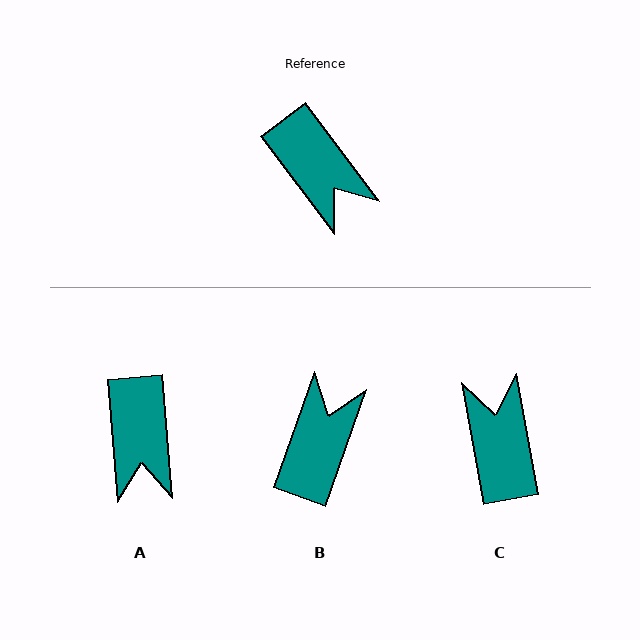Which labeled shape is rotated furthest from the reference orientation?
C, about 153 degrees away.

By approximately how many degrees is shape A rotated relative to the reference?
Approximately 32 degrees clockwise.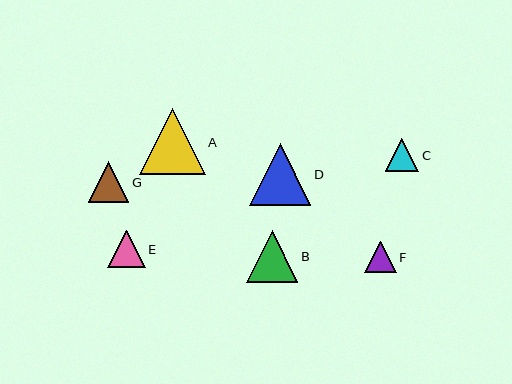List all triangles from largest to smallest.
From largest to smallest: A, D, B, G, E, C, F.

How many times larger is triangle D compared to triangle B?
Triangle D is approximately 1.2 times the size of triangle B.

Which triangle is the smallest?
Triangle F is the smallest with a size of approximately 31 pixels.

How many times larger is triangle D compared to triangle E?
Triangle D is approximately 1.6 times the size of triangle E.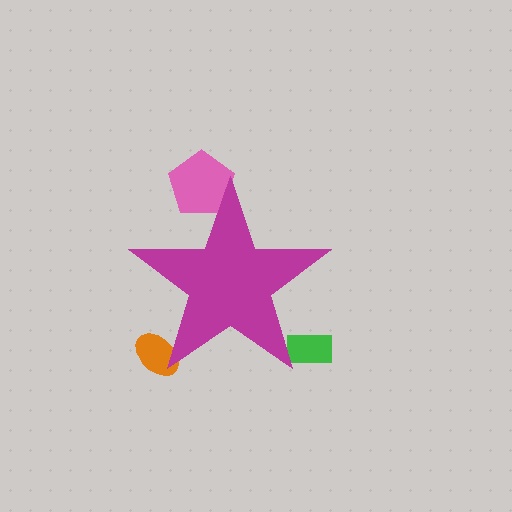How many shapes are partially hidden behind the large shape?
3 shapes are partially hidden.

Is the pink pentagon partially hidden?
Yes, the pink pentagon is partially hidden behind the magenta star.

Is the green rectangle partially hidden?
Yes, the green rectangle is partially hidden behind the magenta star.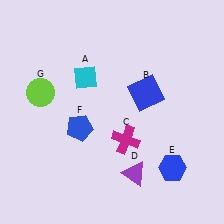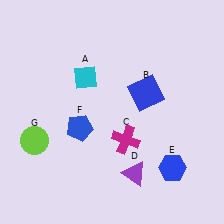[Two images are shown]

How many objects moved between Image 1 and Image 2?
1 object moved between the two images.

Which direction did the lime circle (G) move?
The lime circle (G) moved down.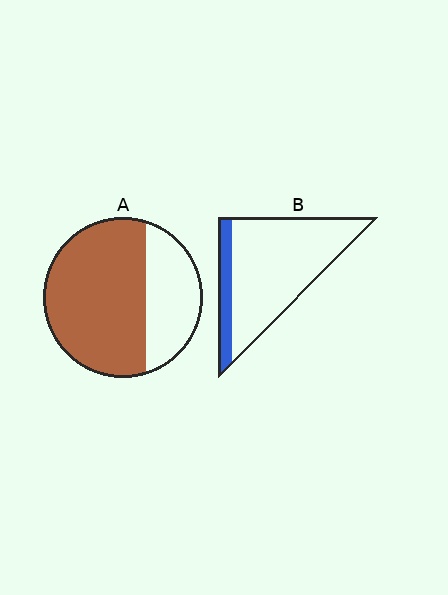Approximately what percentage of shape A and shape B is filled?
A is approximately 70% and B is approximately 15%.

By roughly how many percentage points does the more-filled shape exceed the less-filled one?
By roughly 50 percentage points (A over B).